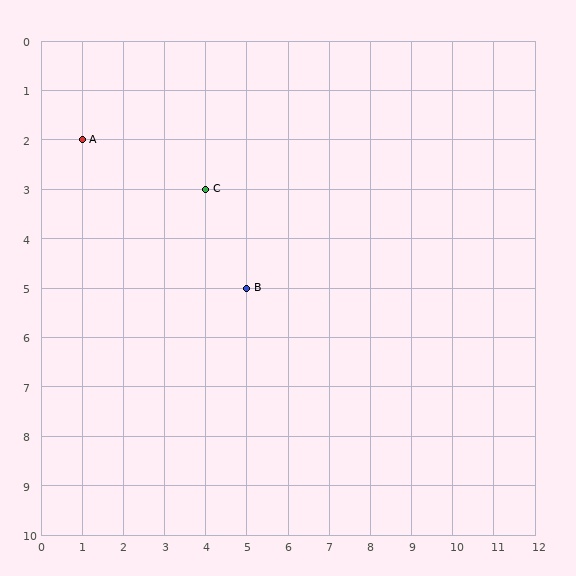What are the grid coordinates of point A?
Point A is at grid coordinates (1, 2).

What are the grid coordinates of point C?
Point C is at grid coordinates (4, 3).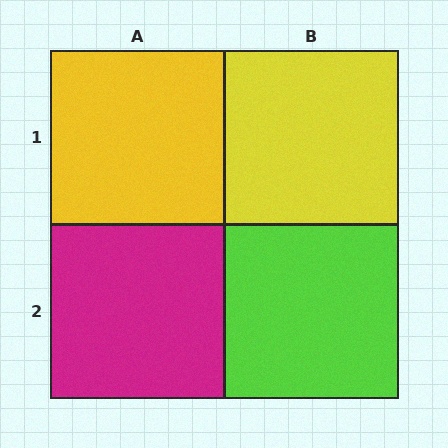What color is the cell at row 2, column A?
Magenta.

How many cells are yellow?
2 cells are yellow.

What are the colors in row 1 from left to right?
Yellow, yellow.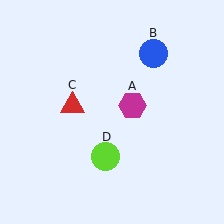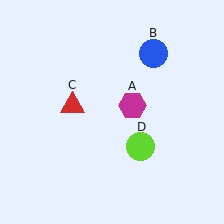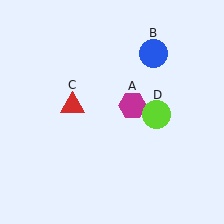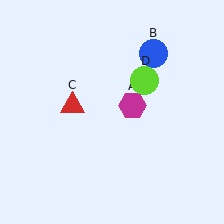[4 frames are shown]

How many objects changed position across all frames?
1 object changed position: lime circle (object D).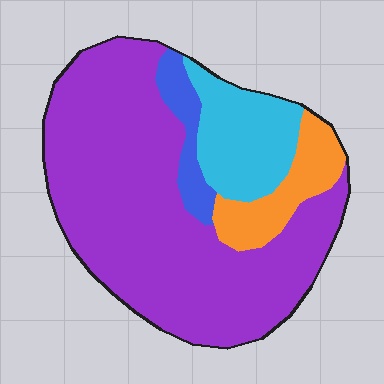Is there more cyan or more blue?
Cyan.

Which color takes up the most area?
Purple, at roughly 70%.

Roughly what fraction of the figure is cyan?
Cyan takes up about one sixth (1/6) of the figure.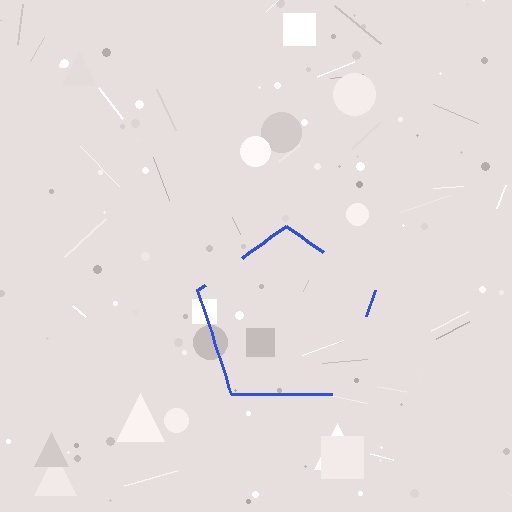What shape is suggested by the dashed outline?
The dashed outline suggests a pentagon.